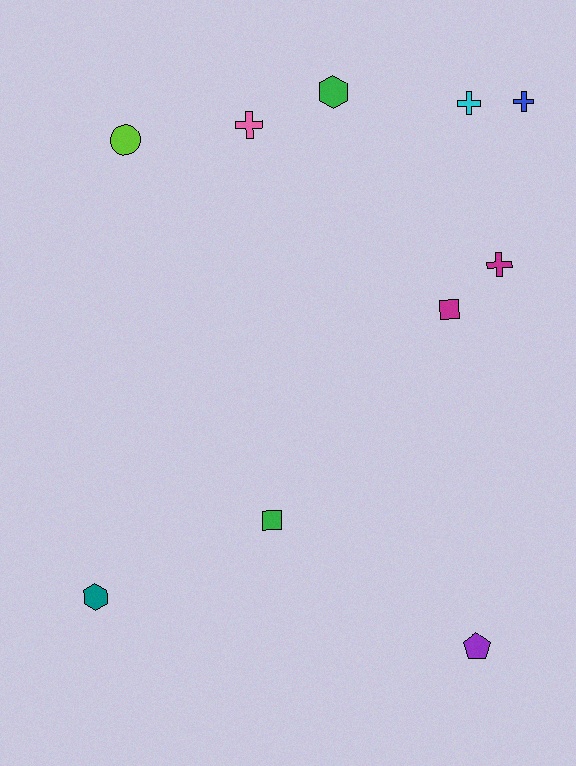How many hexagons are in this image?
There are 2 hexagons.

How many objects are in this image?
There are 10 objects.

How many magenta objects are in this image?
There are 2 magenta objects.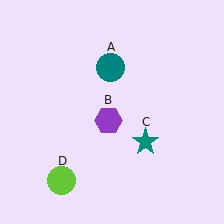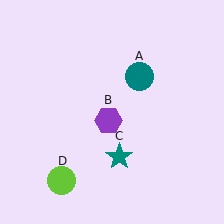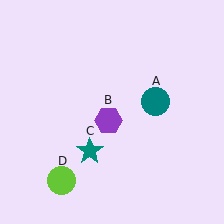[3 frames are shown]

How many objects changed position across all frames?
2 objects changed position: teal circle (object A), teal star (object C).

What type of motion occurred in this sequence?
The teal circle (object A), teal star (object C) rotated clockwise around the center of the scene.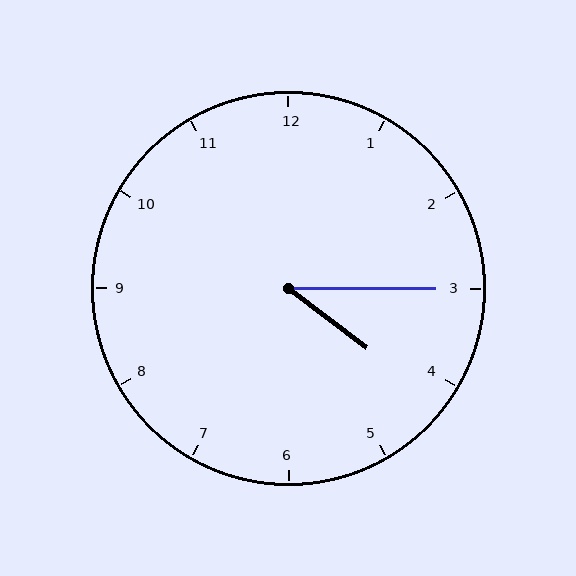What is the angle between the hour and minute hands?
Approximately 38 degrees.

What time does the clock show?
4:15.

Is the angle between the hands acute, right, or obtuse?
It is acute.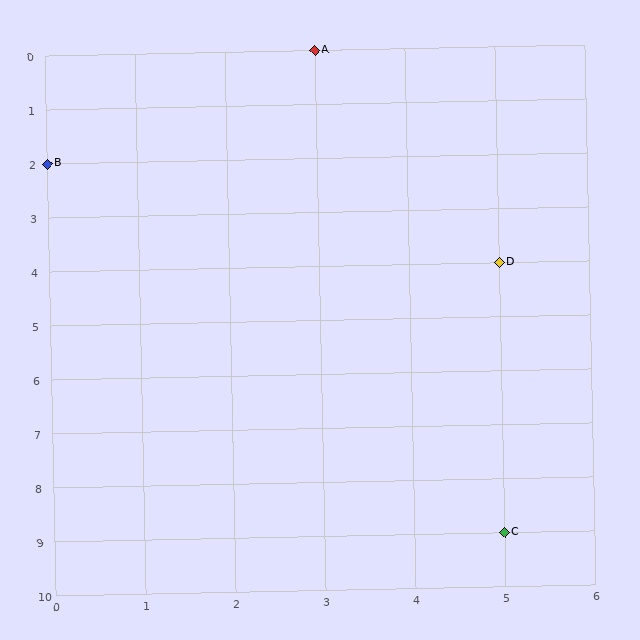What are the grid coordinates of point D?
Point D is at grid coordinates (5, 4).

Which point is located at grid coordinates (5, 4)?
Point D is at (5, 4).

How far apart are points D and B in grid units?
Points D and B are 5 columns and 2 rows apart (about 5.4 grid units diagonally).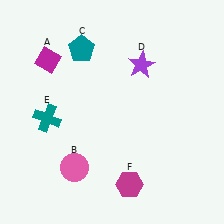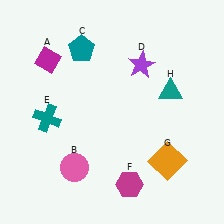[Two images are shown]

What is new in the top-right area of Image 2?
A teal triangle (H) was added in the top-right area of Image 2.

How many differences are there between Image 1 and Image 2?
There are 2 differences between the two images.